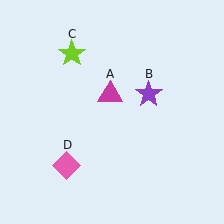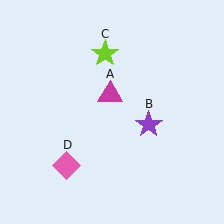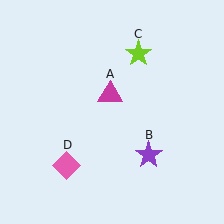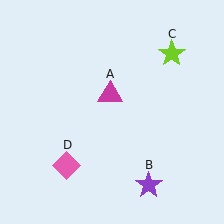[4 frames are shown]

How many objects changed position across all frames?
2 objects changed position: purple star (object B), lime star (object C).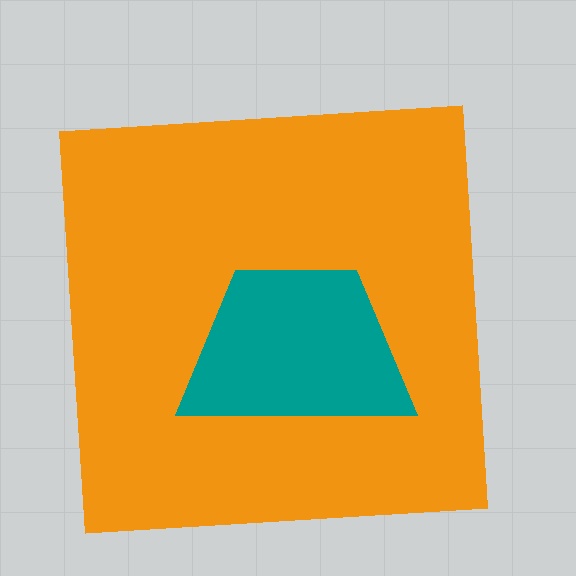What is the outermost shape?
The orange square.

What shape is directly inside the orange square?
The teal trapezoid.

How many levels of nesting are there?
2.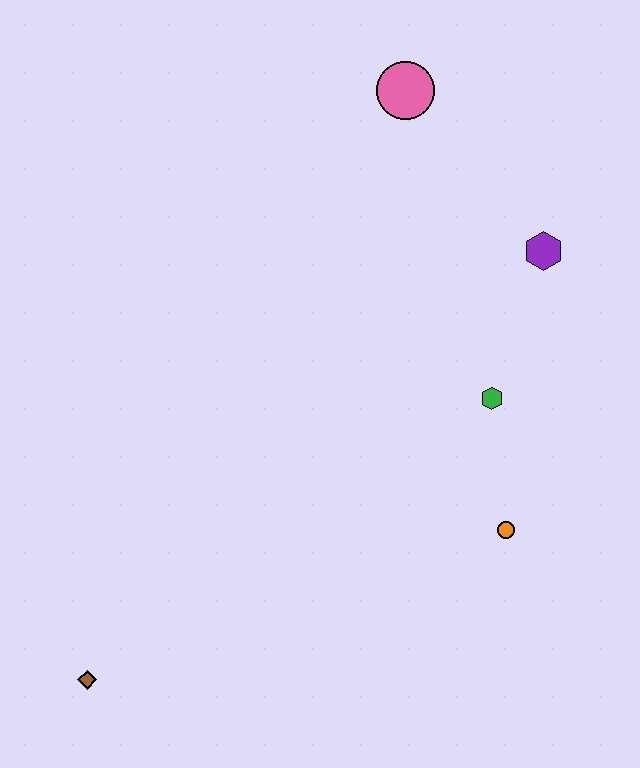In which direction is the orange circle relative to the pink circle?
The orange circle is below the pink circle.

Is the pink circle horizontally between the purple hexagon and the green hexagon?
No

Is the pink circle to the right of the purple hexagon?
No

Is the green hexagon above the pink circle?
No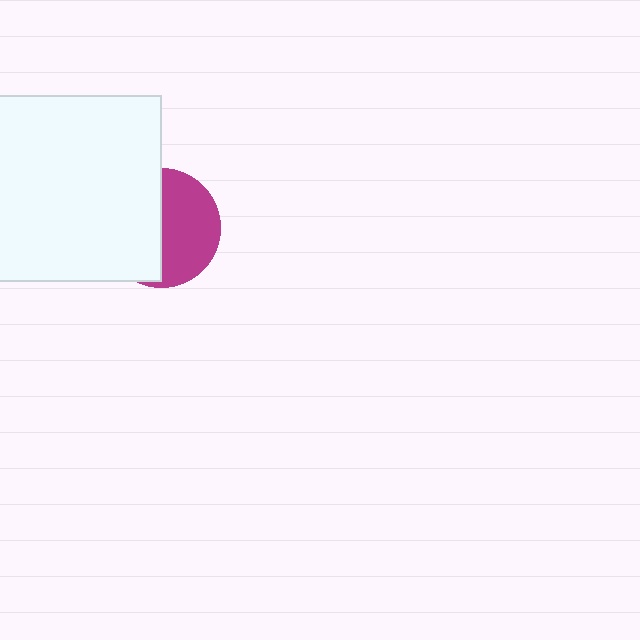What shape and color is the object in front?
The object in front is a white square.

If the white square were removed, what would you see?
You would see the complete magenta circle.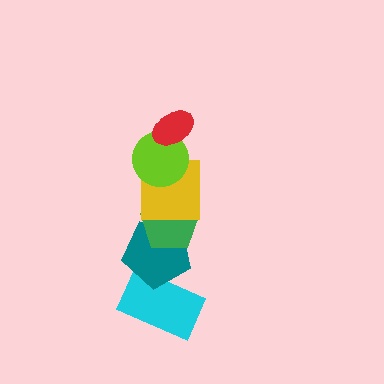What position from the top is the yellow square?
The yellow square is 3rd from the top.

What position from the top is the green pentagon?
The green pentagon is 4th from the top.